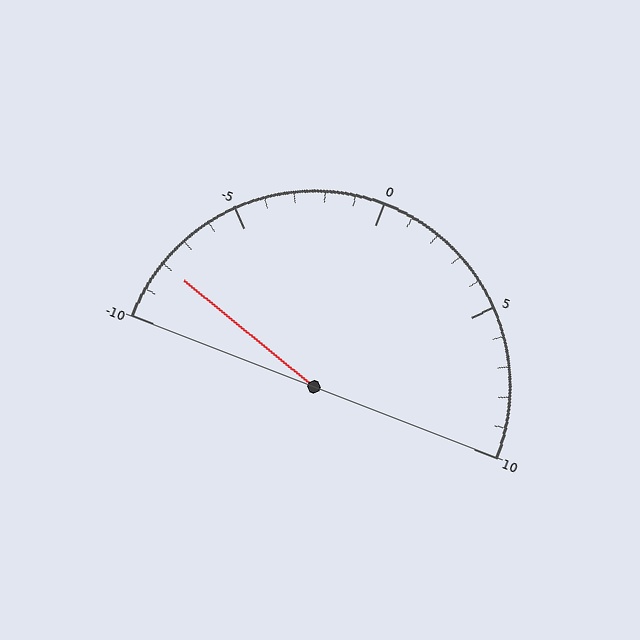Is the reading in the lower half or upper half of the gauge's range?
The reading is in the lower half of the range (-10 to 10).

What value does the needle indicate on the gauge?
The needle indicates approximately -8.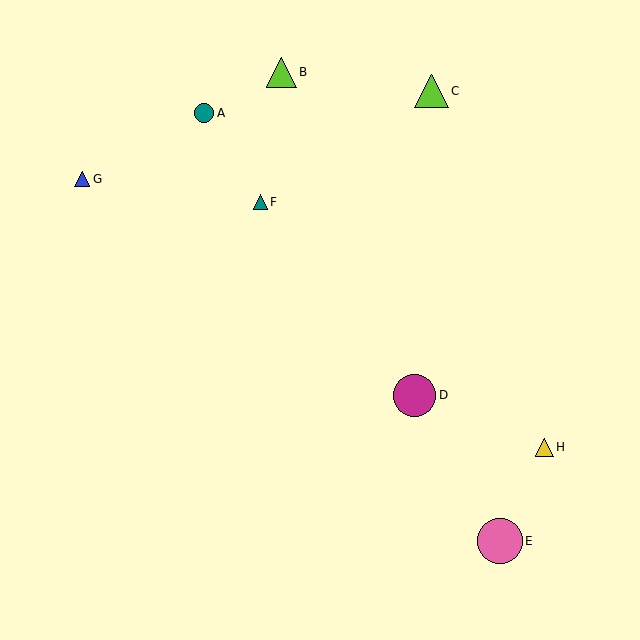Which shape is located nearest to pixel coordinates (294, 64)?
The lime triangle (labeled B) at (281, 72) is nearest to that location.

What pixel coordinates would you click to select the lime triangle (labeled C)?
Click at (431, 91) to select the lime triangle C.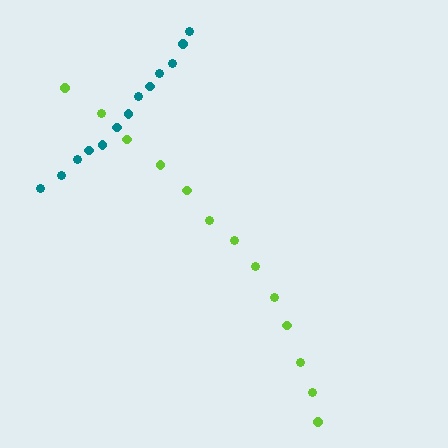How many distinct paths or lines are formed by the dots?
There are 2 distinct paths.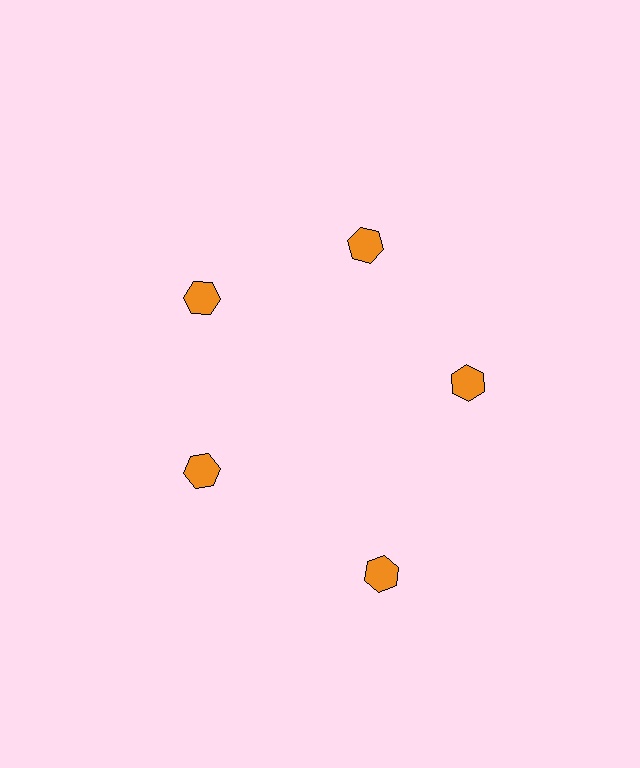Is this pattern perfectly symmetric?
No. The 5 orange hexagons are arranged in a ring, but one element near the 5 o'clock position is pushed outward from the center, breaking the 5-fold rotational symmetry.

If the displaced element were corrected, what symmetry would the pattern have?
It would have 5-fold rotational symmetry — the pattern would map onto itself every 72 degrees.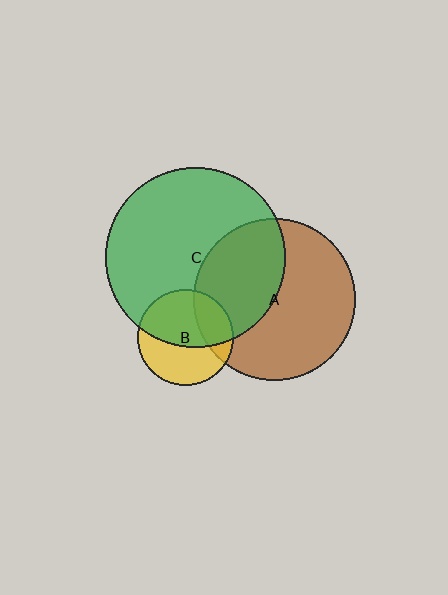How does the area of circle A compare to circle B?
Approximately 2.8 times.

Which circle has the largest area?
Circle C (green).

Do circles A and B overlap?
Yes.